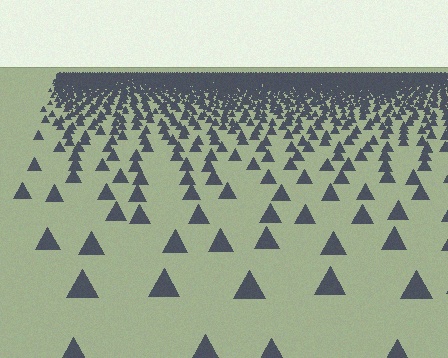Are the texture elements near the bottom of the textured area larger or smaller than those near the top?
Larger. Near the bottom, elements are closer to the viewer and appear at a bigger on-screen size.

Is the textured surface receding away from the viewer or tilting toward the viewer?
The surface is receding away from the viewer. Texture elements get smaller and denser toward the top.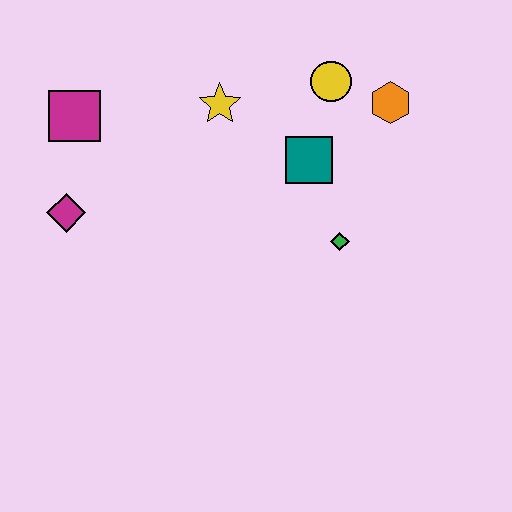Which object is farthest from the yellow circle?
The magenta diamond is farthest from the yellow circle.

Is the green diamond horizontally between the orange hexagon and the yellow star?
Yes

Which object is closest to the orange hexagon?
The yellow circle is closest to the orange hexagon.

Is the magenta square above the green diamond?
Yes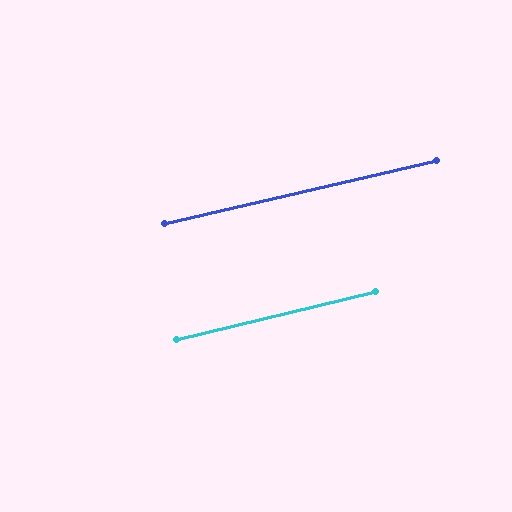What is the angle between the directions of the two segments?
Approximately 1 degree.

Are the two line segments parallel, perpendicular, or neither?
Parallel — their directions differ by only 0.6°.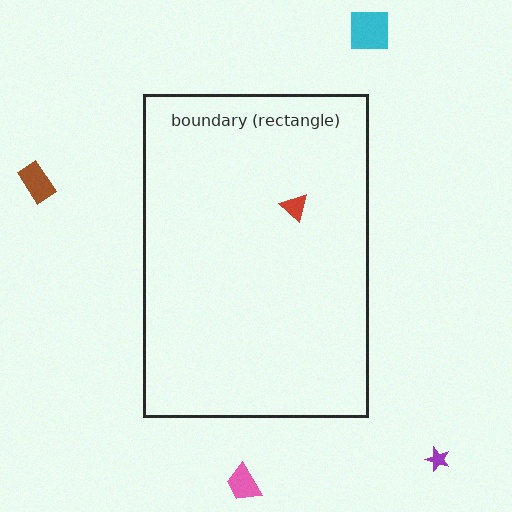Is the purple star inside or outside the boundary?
Outside.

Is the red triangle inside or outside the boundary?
Inside.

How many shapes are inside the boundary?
1 inside, 4 outside.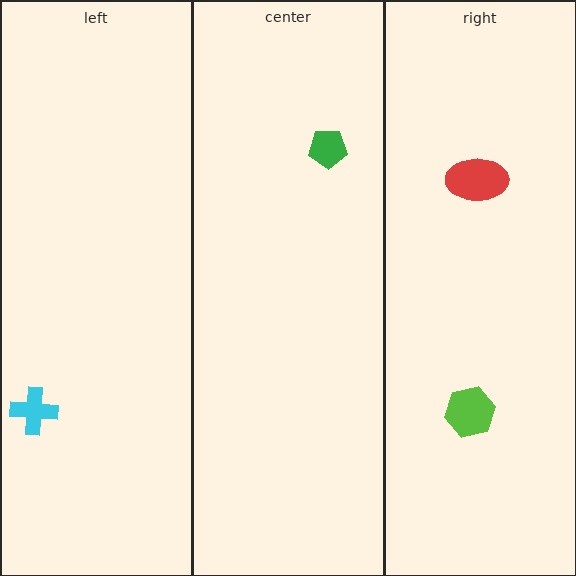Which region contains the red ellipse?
The right region.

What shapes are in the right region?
The lime hexagon, the red ellipse.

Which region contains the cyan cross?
The left region.